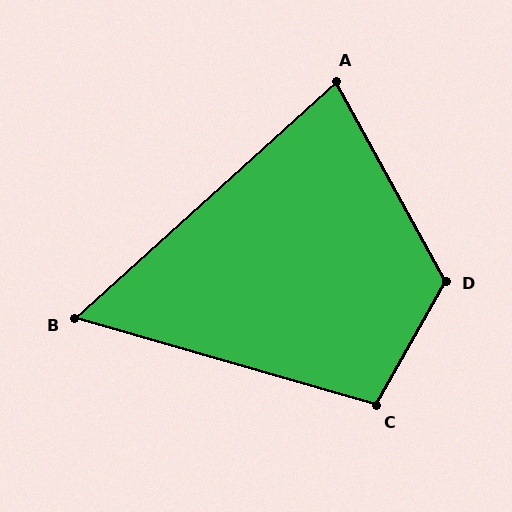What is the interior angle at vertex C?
Approximately 103 degrees (obtuse).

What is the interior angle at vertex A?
Approximately 77 degrees (acute).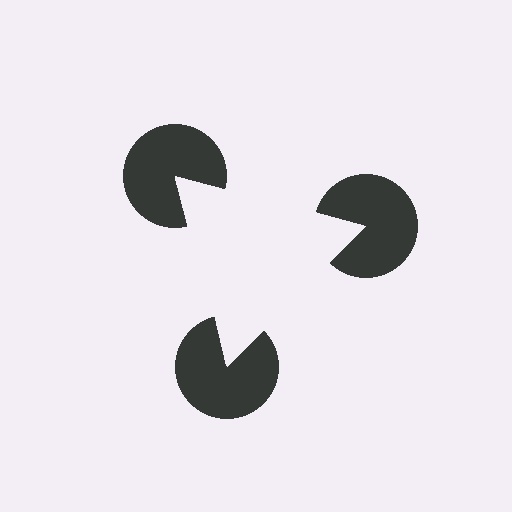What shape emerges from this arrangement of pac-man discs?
An illusory triangle — its edges are inferred from the aligned wedge cuts in the pac-man discs, not physically drawn.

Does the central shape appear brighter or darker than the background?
It typically appears slightly brighter than the background, even though no actual brightness change is drawn.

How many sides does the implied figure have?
3 sides.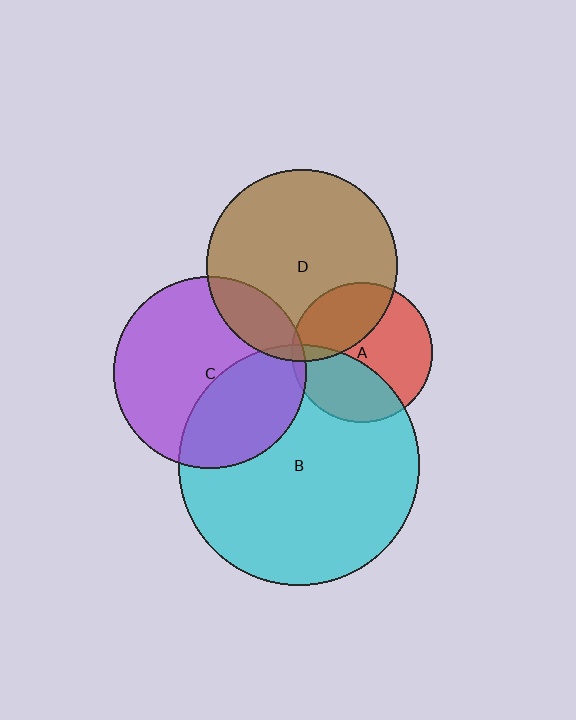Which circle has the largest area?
Circle B (cyan).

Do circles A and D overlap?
Yes.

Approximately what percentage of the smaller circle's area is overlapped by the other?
Approximately 35%.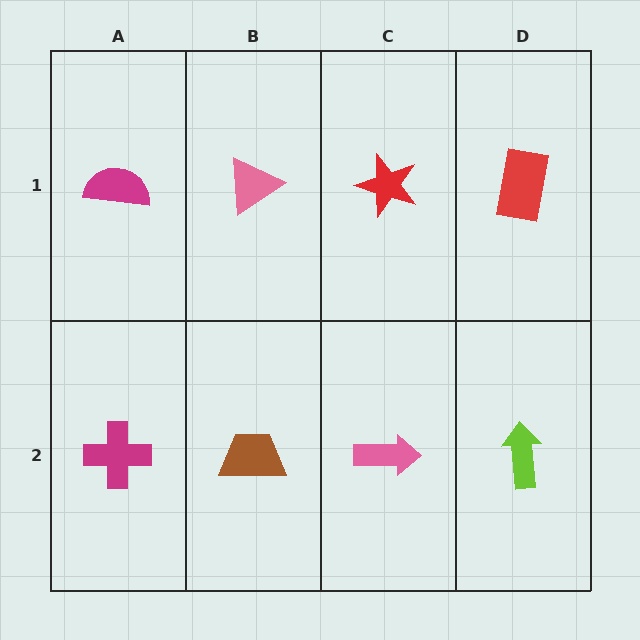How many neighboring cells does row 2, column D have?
2.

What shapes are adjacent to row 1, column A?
A magenta cross (row 2, column A), a pink triangle (row 1, column B).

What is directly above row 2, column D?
A red rectangle.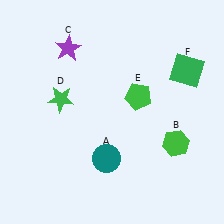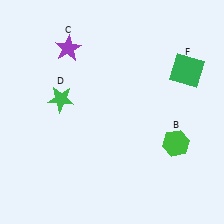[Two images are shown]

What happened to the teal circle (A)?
The teal circle (A) was removed in Image 2. It was in the bottom-left area of Image 1.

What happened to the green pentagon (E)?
The green pentagon (E) was removed in Image 2. It was in the top-right area of Image 1.